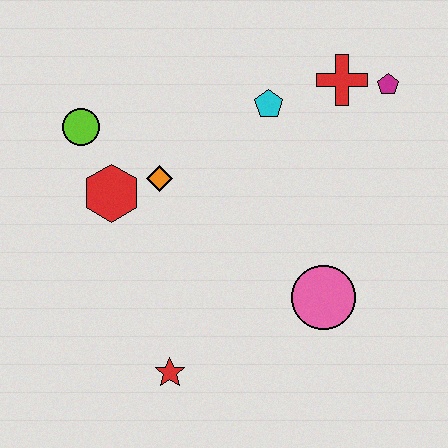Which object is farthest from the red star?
The magenta pentagon is farthest from the red star.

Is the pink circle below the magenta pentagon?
Yes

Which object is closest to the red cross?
The magenta pentagon is closest to the red cross.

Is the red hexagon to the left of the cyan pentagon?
Yes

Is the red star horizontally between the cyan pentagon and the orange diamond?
Yes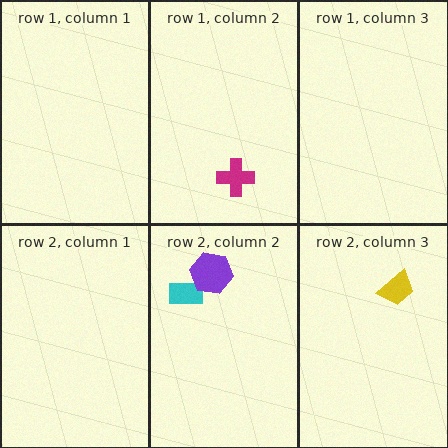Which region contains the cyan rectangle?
The row 2, column 2 region.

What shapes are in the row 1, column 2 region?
The magenta cross.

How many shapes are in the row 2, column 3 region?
1.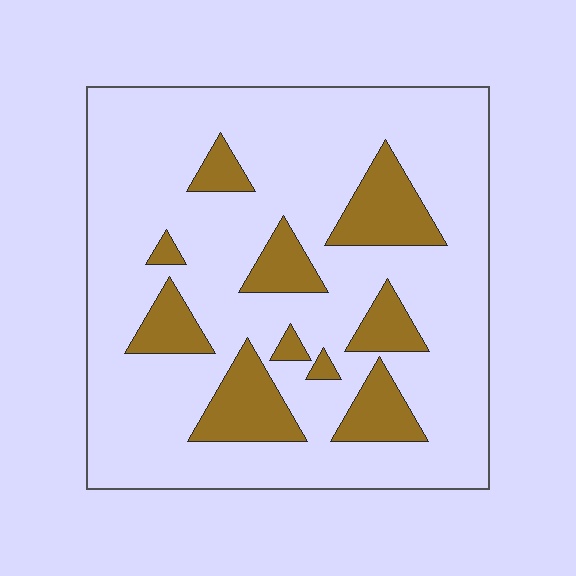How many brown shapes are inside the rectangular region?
10.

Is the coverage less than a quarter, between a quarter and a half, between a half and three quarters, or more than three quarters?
Less than a quarter.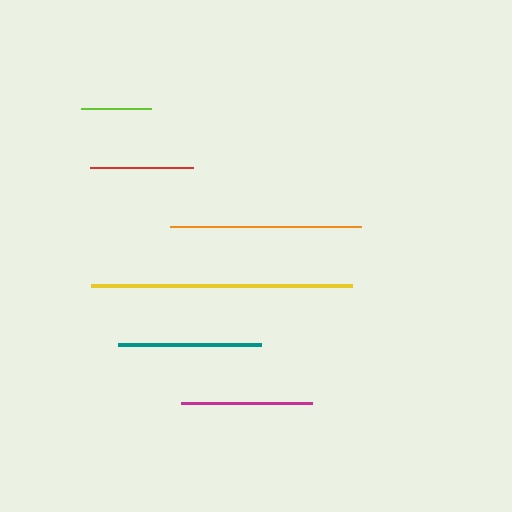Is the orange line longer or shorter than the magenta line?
The orange line is longer than the magenta line.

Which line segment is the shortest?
The lime line is the shortest at approximately 71 pixels.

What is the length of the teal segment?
The teal segment is approximately 144 pixels long.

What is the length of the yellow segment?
The yellow segment is approximately 261 pixels long.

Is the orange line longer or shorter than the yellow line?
The yellow line is longer than the orange line.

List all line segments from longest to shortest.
From longest to shortest: yellow, orange, teal, magenta, red, lime.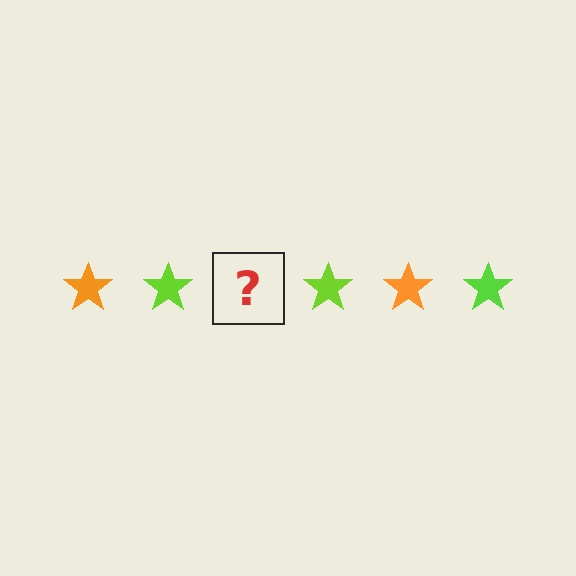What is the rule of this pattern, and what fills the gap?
The rule is that the pattern cycles through orange, lime stars. The gap should be filled with an orange star.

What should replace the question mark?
The question mark should be replaced with an orange star.